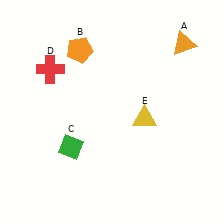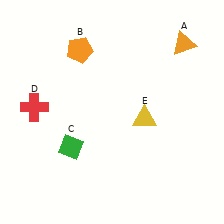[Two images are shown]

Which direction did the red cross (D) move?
The red cross (D) moved down.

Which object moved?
The red cross (D) moved down.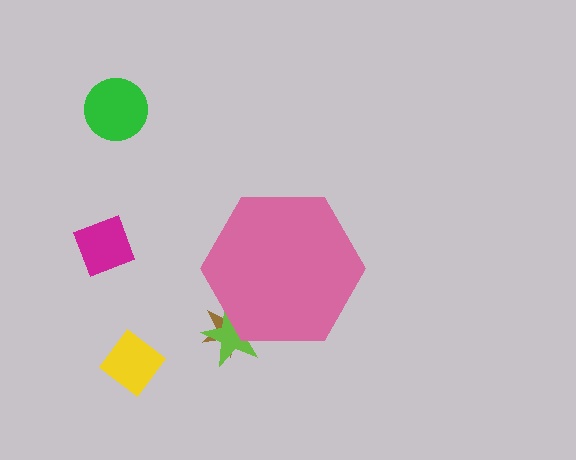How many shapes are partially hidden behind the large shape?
2 shapes are partially hidden.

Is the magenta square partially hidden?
No, the magenta square is fully visible.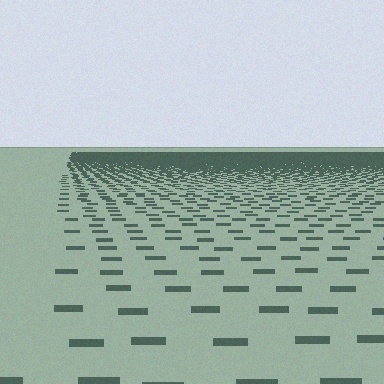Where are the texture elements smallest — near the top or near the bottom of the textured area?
Near the top.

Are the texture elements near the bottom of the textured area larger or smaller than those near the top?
Larger. Near the bottom, elements are closer to the viewer and appear at a bigger on-screen size.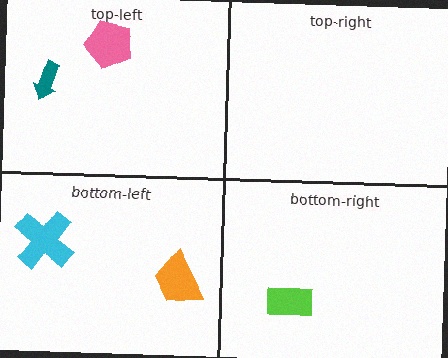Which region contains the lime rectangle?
The bottom-right region.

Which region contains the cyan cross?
The bottom-left region.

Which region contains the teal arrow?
The top-left region.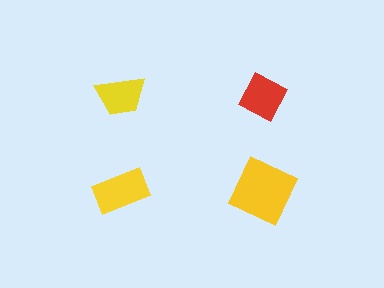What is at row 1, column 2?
A red diamond.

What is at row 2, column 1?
A yellow rectangle.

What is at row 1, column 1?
A yellow trapezoid.